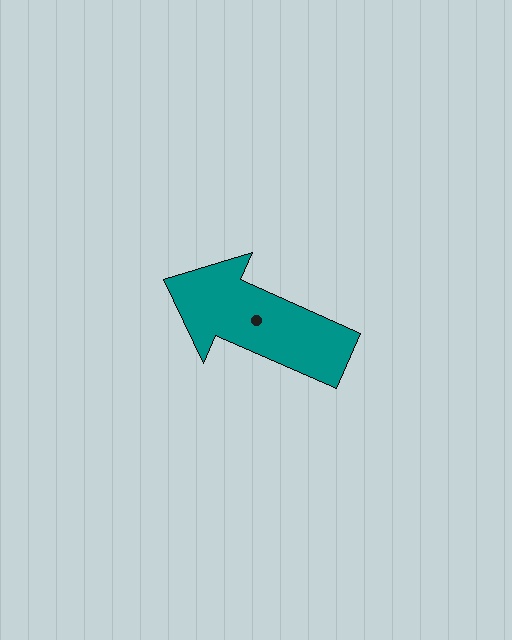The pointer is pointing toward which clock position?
Roughly 10 o'clock.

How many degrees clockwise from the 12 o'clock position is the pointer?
Approximately 294 degrees.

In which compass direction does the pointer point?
Northwest.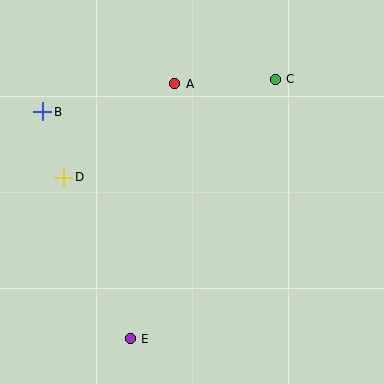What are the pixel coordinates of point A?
Point A is at (175, 84).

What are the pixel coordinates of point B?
Point B is at (43, 112).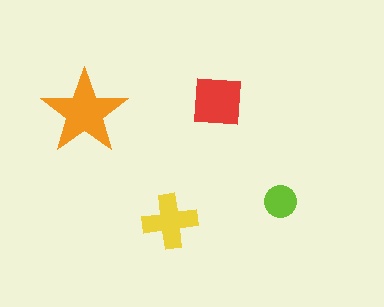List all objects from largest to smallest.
The orange star, the red square, the yellow cross, the lime circle.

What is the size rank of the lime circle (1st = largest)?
4th.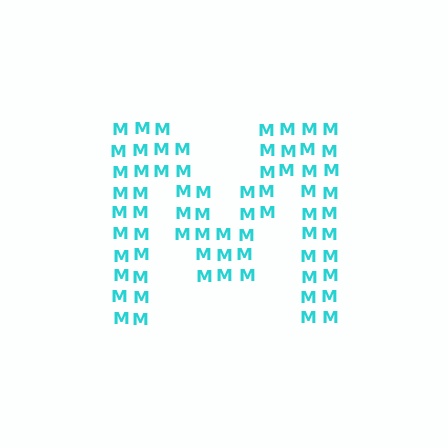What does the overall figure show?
The overall figure shows the letter M.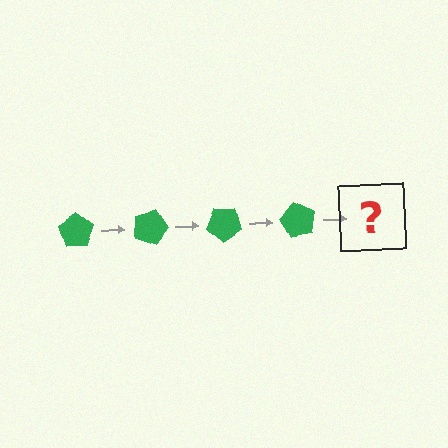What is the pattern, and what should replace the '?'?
The pattern is that the pentagon rotates 20 degrees each step. The '?' should be a green pentagon rotated 80 degrees.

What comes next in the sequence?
The next element should be a green pentagon rotated 80 degrees.